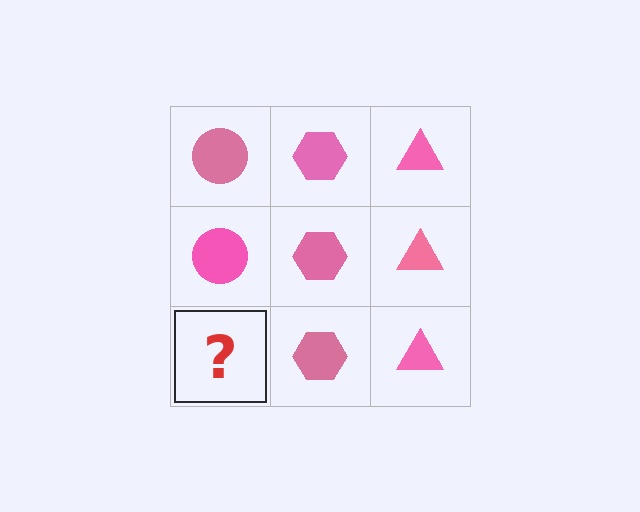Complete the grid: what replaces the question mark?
The question mark should be replaced with a pink circle.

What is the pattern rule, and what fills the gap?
The rule is that each column has a consistent shape. The gap should be filled with a pink circle.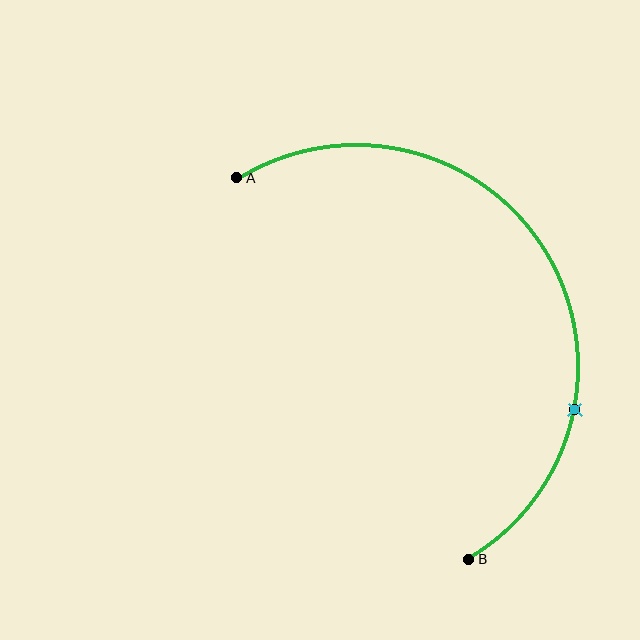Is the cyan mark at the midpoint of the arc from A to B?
No. The cyan mark lies on the arc but is closer to endpoint B. The arc midpoint would be at the point on the curve equidistant along the arc from both A and B.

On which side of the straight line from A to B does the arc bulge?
The arc bulges to the right of the straight line connecting A and B.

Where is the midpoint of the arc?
The arc midpoint is the point on the curve farthest from the straight line joining A and B. It sits to the right of that line.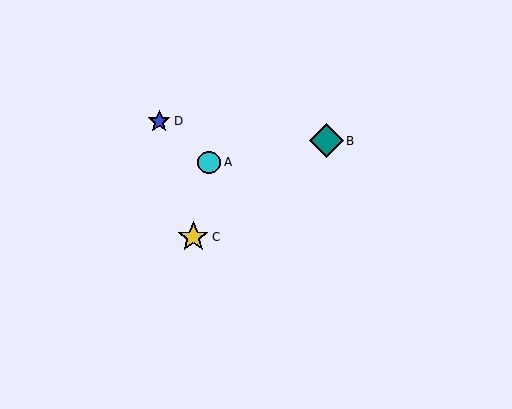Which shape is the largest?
The teal diamond (labeled B) is the largest.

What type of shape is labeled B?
Shape B is a teal diamond.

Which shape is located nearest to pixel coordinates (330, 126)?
The teal diamond (labeled B) at (326, 141) is nearest to that location.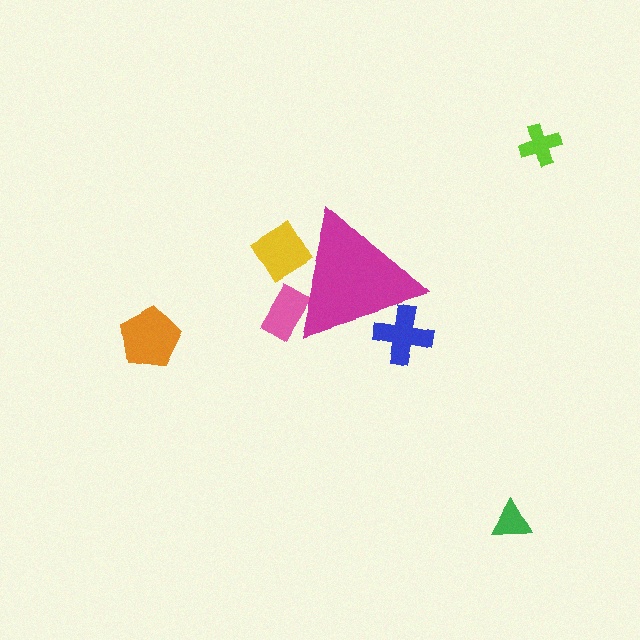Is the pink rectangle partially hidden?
Yes, the pink rectangle is partially hidden behind the magenta triangle.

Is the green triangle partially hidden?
No, the green triangle is fully visible.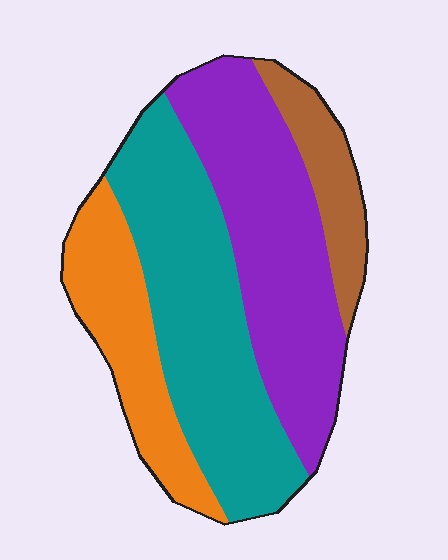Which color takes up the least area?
Brown, at roughly 10%.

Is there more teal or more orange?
Teal.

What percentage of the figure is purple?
Purple covers around 35% of the figure.